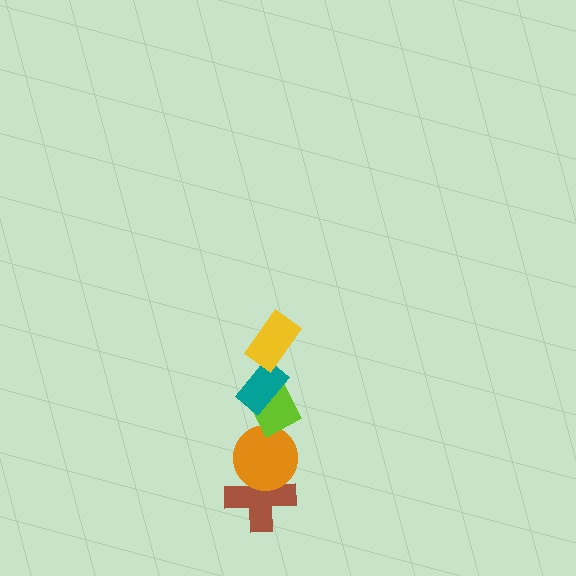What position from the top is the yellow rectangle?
The yellow rectangle is 1st from the top.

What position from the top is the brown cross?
The brown cross is 5th from the top.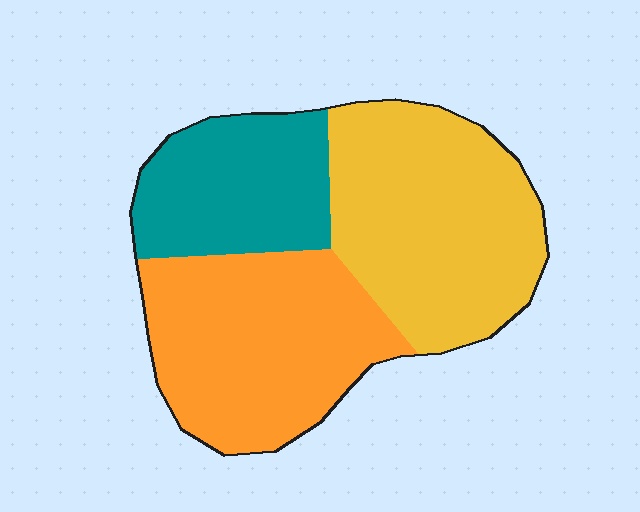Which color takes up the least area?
Teal, at roughly 25%.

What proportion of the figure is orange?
Orange covers 37% of the figure.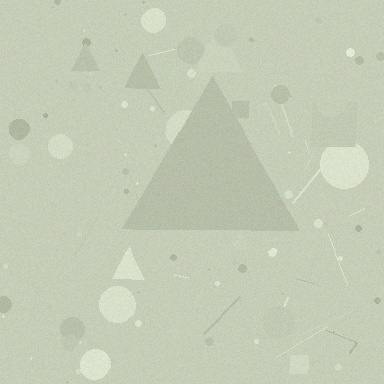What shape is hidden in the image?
A triangle is hidden in the image.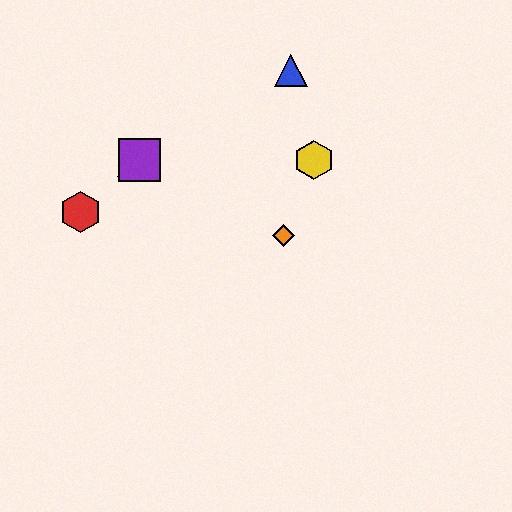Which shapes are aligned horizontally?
The green triangle, the yellow hexagon, the purple square are aligned horizontally.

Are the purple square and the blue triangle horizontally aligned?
No, the purple square is at y≈160 and the blue triangle is at y≈71.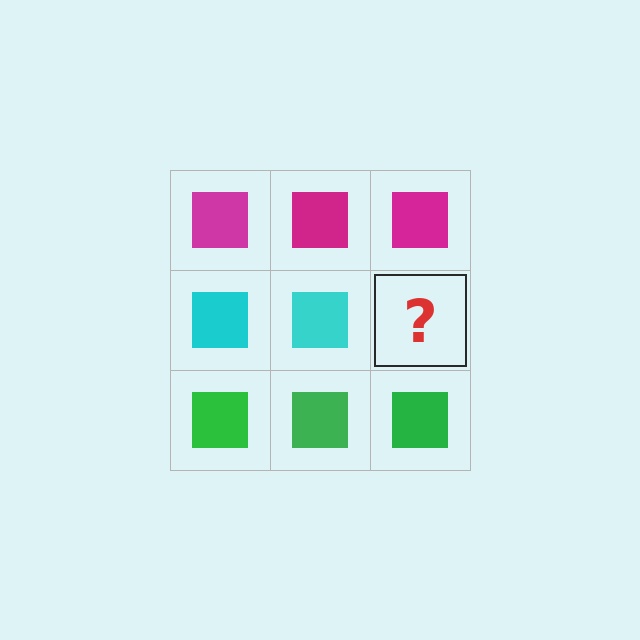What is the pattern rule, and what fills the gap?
The rule is that each row has a consistent color. The gap should be filled with a cyan square.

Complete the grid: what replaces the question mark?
The question mark should be replaced with a cyan square.